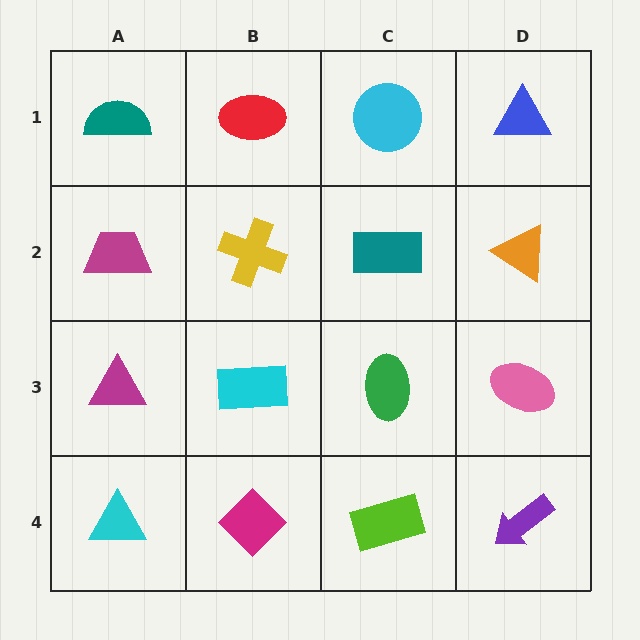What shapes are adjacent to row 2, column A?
A teal semicircle (row 1, column A), a magenta triangle (row 3, column A), a yellow cross (row 2, column B).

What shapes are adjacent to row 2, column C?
A cyan circle (row 1, column C), a green ellipse (row 3, column C), a yellow cross (row 2, column B), an orange triangle (row 2, column D).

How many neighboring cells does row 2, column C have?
4.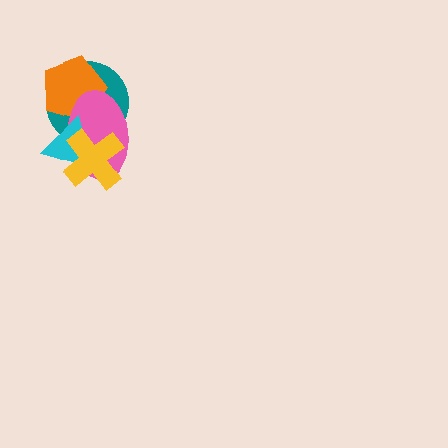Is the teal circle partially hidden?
Yes, it is partially covered by another shape.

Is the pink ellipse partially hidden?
Yes, it is partially covered by another shape.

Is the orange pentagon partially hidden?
Yes, it is partially covered by another shape.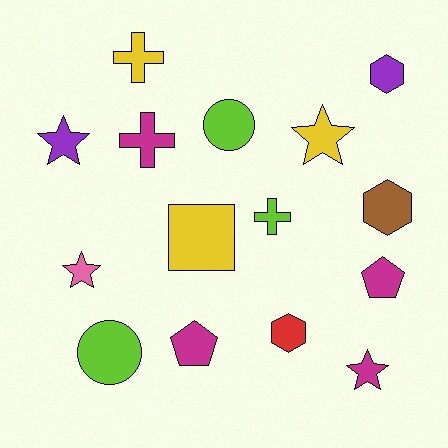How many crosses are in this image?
There are 3 crosses.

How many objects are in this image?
There are 15 objects.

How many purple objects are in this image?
There are 2 purple objects.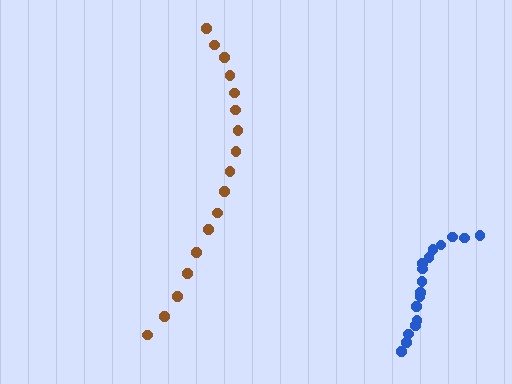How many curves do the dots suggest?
There are 2 distinct paths.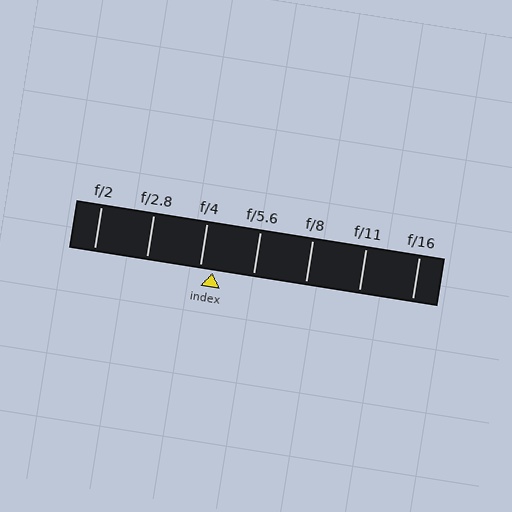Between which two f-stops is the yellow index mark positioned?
The index mark is between f/4 and f/5.6.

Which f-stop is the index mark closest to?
The index mark is closest to f/4.